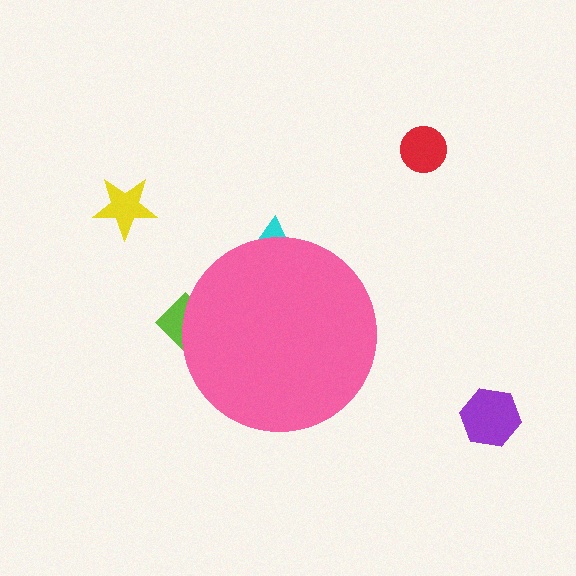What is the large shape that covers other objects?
A pink circle.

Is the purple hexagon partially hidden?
No, the purple hexagon is fully visible.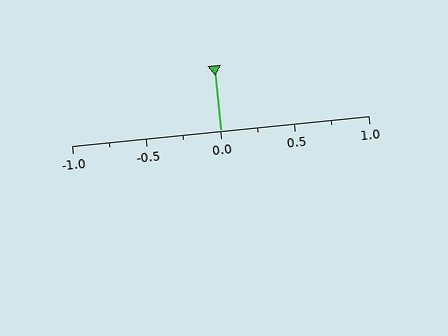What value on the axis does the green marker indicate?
The marker indicates approximately 0.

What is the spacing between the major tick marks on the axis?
The major ticks are spaced 0.5 apart.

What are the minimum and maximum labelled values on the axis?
The axis runs from -1.0 to 1.0.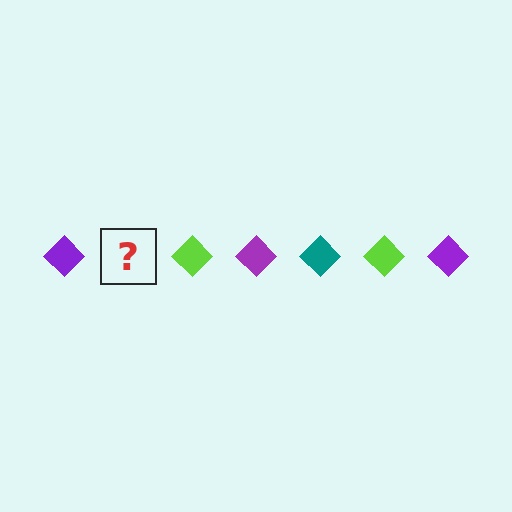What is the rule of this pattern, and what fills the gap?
The rule is that the pattern cycles through purple, teal, lime diamonds. The gap should be filled with a teal diamond.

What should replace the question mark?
The question mark should be replaced with a teal diamond.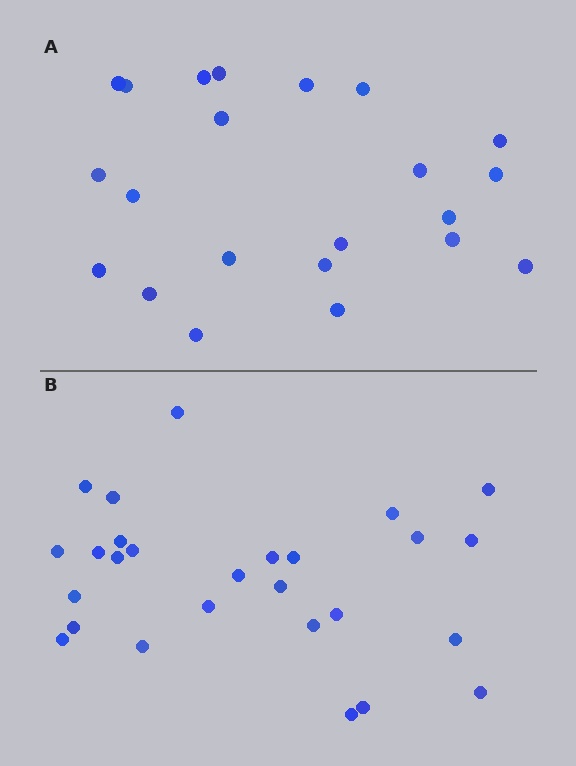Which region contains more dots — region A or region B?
Region B (the bottom region) has more dots.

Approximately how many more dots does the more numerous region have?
Region B has about 5 more dots than region A.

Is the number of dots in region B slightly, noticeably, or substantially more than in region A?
Region B has only slightly more — the two regions are fairly close. The ratio is roughly 1.2 to 1.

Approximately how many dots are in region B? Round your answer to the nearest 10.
About 30 dots. (The exact count is 27, which rounds to 30.)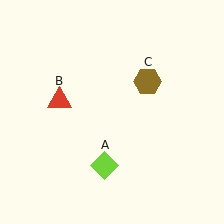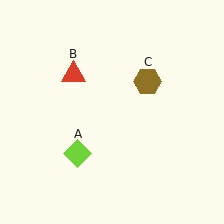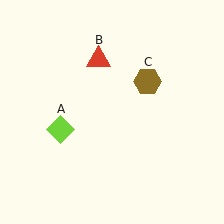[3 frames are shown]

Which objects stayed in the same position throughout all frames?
Brown hexagon (object C) remained stationary.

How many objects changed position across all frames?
2 objects changed position: lime diamond (object A), red triangle (object B).